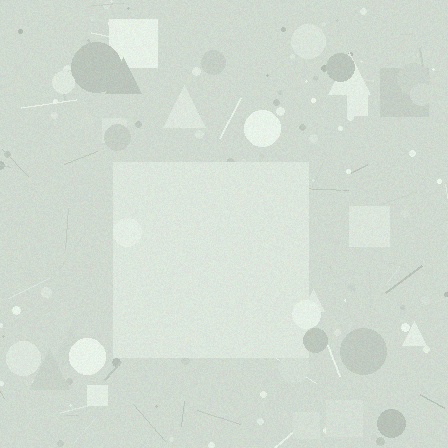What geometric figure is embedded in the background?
A square is embedded in the background.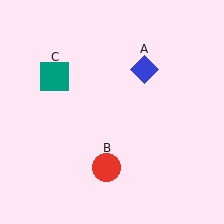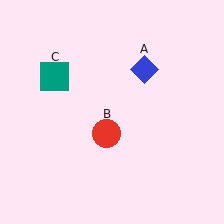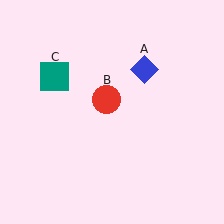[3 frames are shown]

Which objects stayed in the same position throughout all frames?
Blue diamond (object A) and teal square (object C) remained stationary.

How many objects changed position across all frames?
1 object changed position: red circle (object B).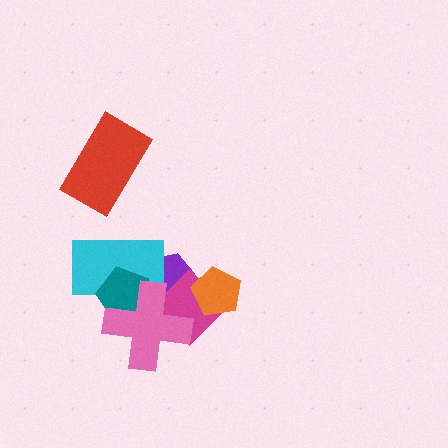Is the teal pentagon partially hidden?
Yes, it is partially covered by another shape.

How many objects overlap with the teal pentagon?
3 objects overlap with the teal pentagon.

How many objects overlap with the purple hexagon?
4 objects overlap with the purple hexagon.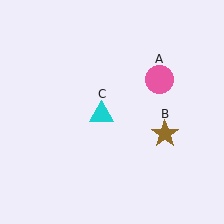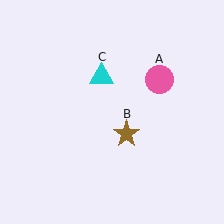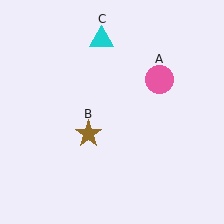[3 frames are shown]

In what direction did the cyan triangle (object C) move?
The cyan triangle (object C) moved up.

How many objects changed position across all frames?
2 objects changed position: brown star (object B), cyan triangle (object C).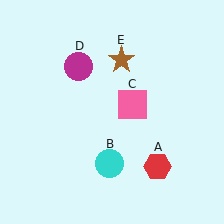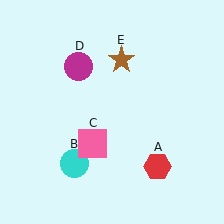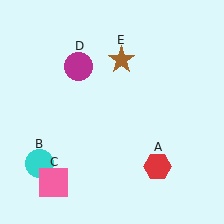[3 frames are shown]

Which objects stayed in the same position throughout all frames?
Red hexagon (object A) and magenta circle (object D) and brown star (object E) remained stationary.